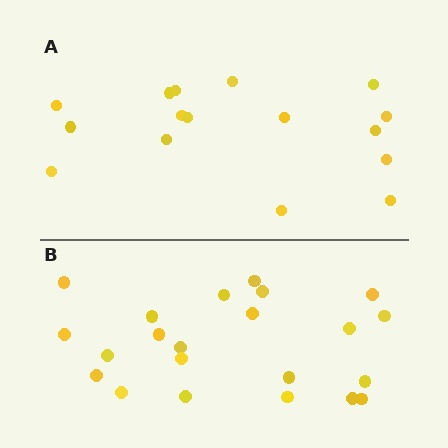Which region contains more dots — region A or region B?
Region B (the bottom region) has more dots.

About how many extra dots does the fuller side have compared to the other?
Region B has about 6 more dots than region A.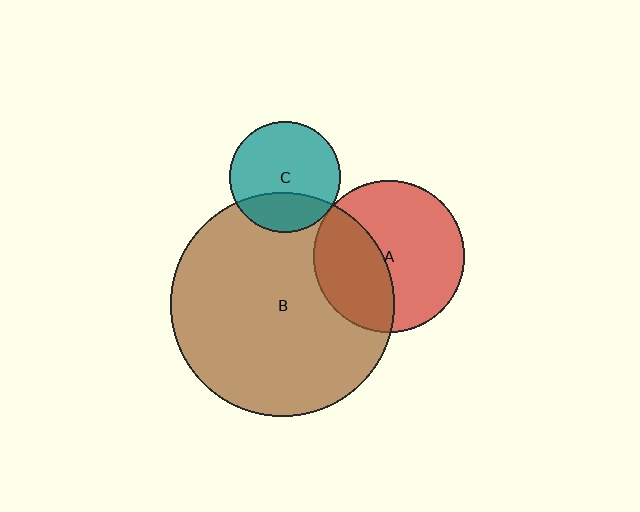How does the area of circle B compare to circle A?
Approximately 2.2 times.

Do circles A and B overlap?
Yes.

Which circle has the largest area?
Circle B (brown).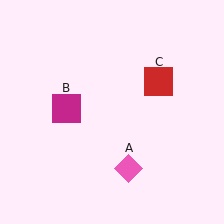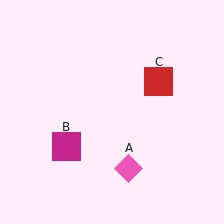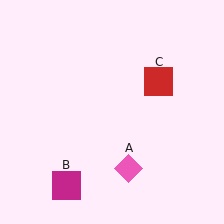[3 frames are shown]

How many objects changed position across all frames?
1 object changed position: magenta square (object B).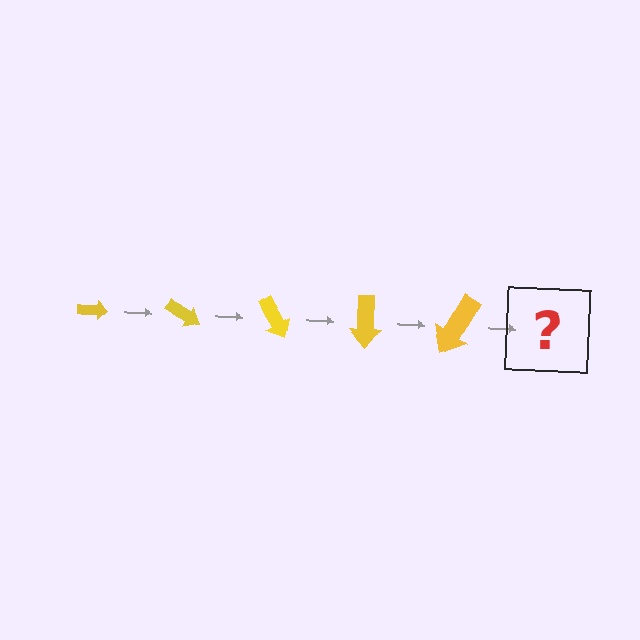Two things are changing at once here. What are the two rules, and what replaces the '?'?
The two rules are that the arrow grows larger each step and it rotates 30 degrees each step. The '?' should be an arrow, larger than the previous one and rotated 150 degrees from the start.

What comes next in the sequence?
The next element should be an arrow, larger than the previous one and rotated 150 degrees from the start.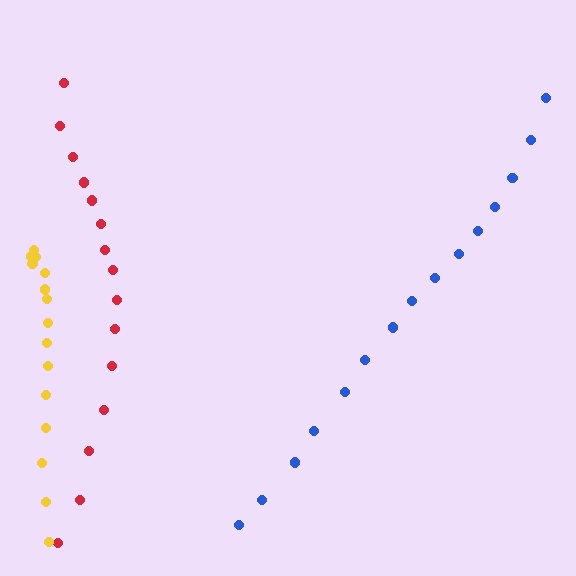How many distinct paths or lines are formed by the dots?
There are 3 distinct paths.